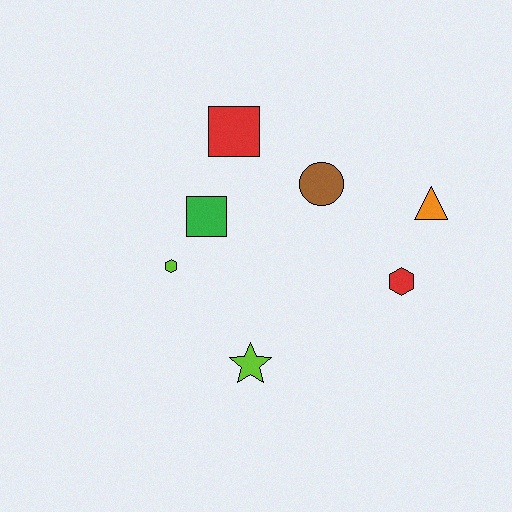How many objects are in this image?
There are 7 objects.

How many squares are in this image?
There are 2 squares.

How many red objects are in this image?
There are 2 red objects.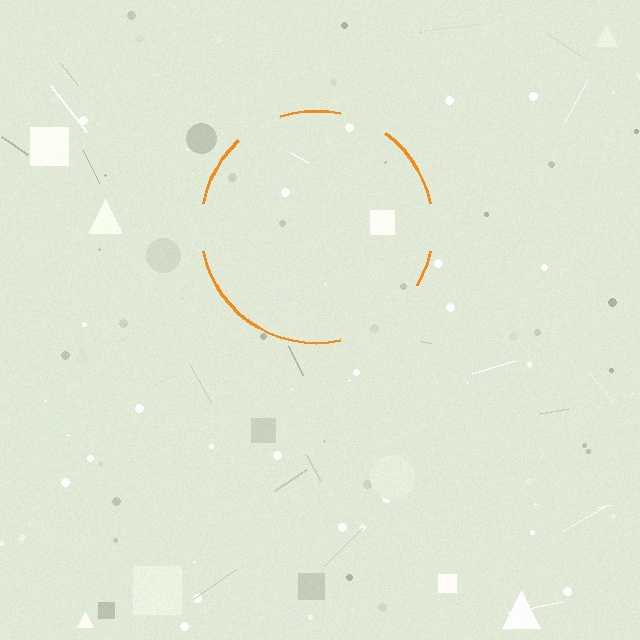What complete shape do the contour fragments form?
The contour fragments form a circle.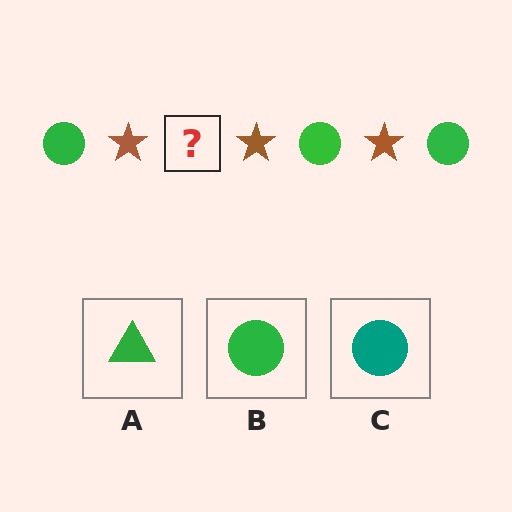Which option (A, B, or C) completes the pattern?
B.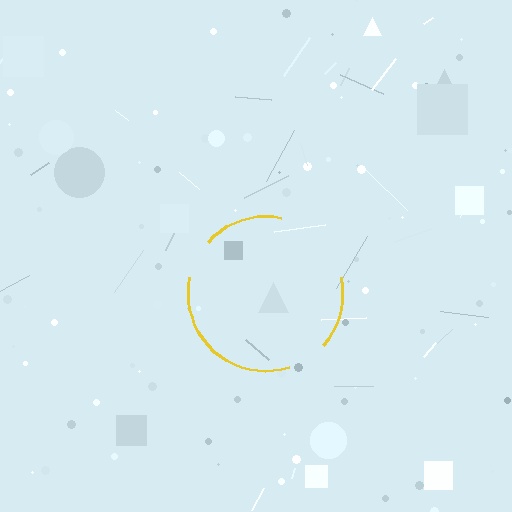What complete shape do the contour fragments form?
The contour fragments form a circle.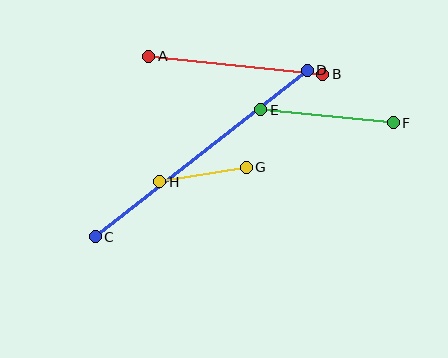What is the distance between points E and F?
The distance is approximately 133 pixels.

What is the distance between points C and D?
The distance is approximately 270 pixels.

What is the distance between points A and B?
The distance is approximately 175 pixels.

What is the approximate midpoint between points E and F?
The midpoint is at approximately (327, 116) pixels.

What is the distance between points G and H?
The distance is approximately 88 pixels.